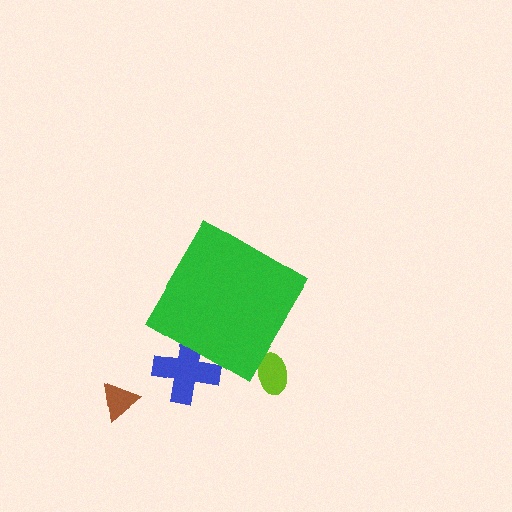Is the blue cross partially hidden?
Yes, the blue cross is partially hidden behind the green diamond.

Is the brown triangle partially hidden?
No, the brown triangle is fully visible.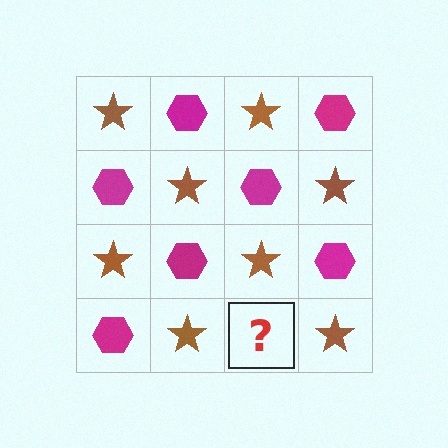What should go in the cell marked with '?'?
The missing cell should contain a magenta hexagon.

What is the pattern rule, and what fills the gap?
The rule is that it alternates brown star and magenta hexagon in a checkerboard pattern. The gap should be filled with a magenta hexagon.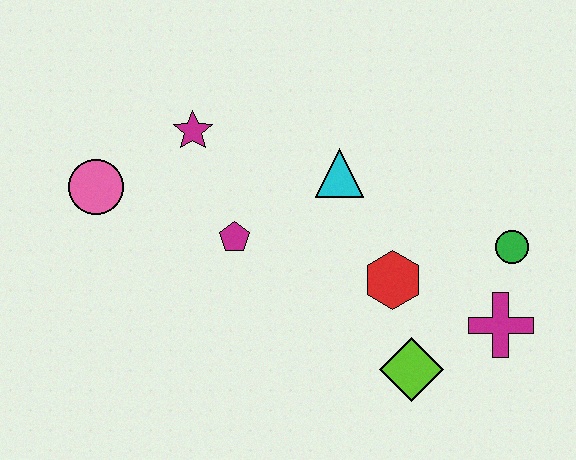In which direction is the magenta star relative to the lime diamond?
The magenta star is above the lime diamond.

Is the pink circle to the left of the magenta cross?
Yes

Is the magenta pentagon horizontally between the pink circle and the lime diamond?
Yes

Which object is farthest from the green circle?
The pink circle is farthest from the green circle.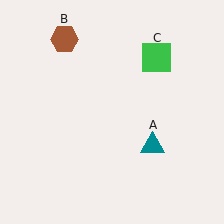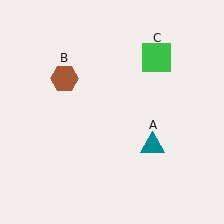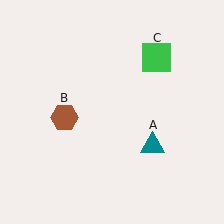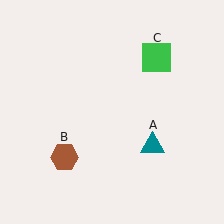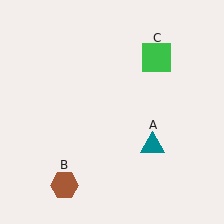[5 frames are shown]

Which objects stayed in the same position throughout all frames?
Teal triangle (object A) and green square (object C) remained stationary.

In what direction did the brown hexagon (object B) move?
The brown hexagon (object B) moved down.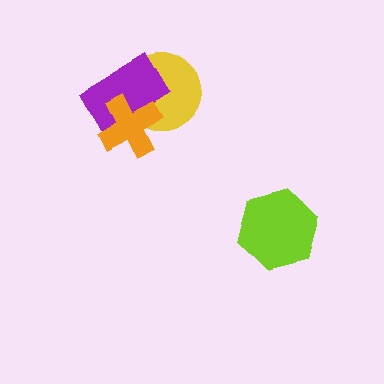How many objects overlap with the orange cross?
2 objects overlap with the orange cross.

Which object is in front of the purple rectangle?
The orange cross is in front of the purple rectangle.